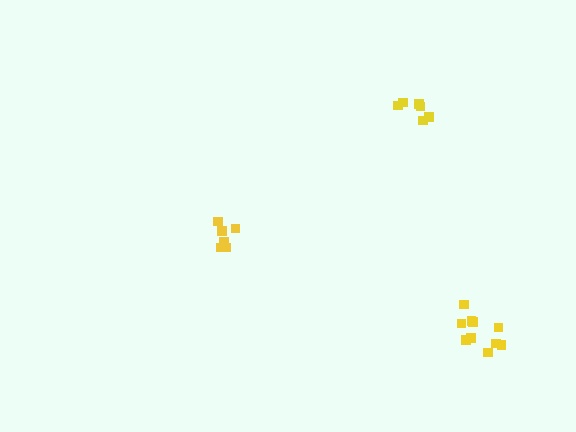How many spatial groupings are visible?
There are 3 spatial groupings.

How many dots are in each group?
Group 1: 6 dots, Group 2: 6 dots, Group 3: 10 dots (22 total).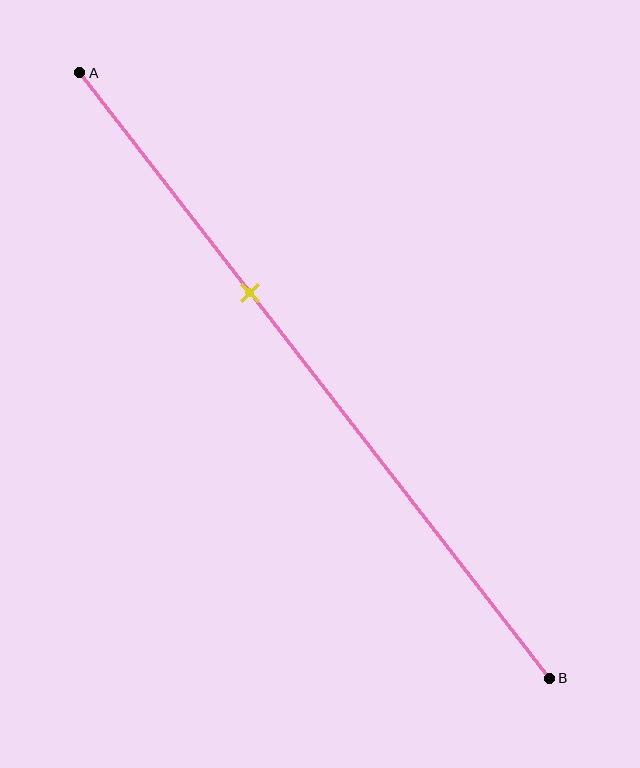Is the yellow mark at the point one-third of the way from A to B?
Yes, the mark is approximately at the one-third point.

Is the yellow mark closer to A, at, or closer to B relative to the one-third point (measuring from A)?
The yellow mark is approximately at the one-third point of segment AB.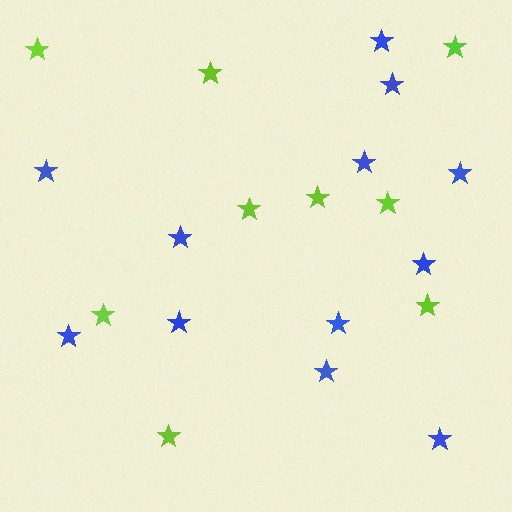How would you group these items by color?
There are 2 groups: one group of blue stars (12) and one group of lime stars (9).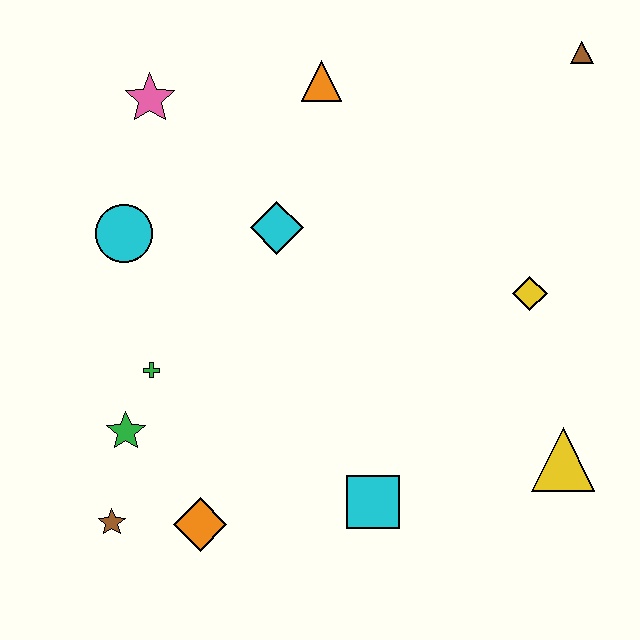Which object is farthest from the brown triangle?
The brown star is farthest from the brown triangle.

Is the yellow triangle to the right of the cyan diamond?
Yes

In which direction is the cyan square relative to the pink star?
The cyan square is below the pink star.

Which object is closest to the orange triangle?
The cyan diamond is closest to the orange triangle.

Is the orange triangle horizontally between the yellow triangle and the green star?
Yes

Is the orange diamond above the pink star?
No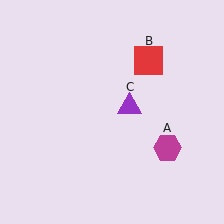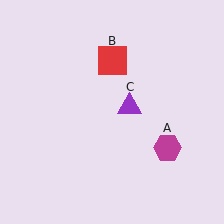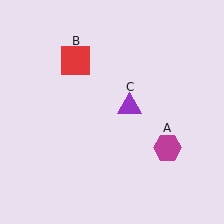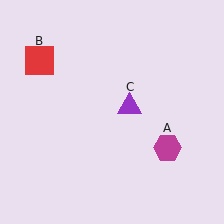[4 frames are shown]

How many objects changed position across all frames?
1 object changed position: red square (object B).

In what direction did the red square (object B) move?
The red square (object B) moved left.